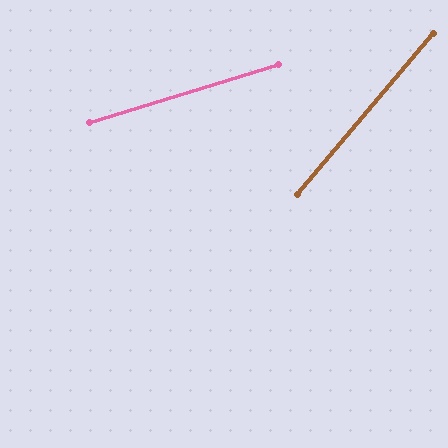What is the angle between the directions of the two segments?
Approximately 33 degrees.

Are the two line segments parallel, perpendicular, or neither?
Neither parallel nor perpendicular — they differ by about 33°.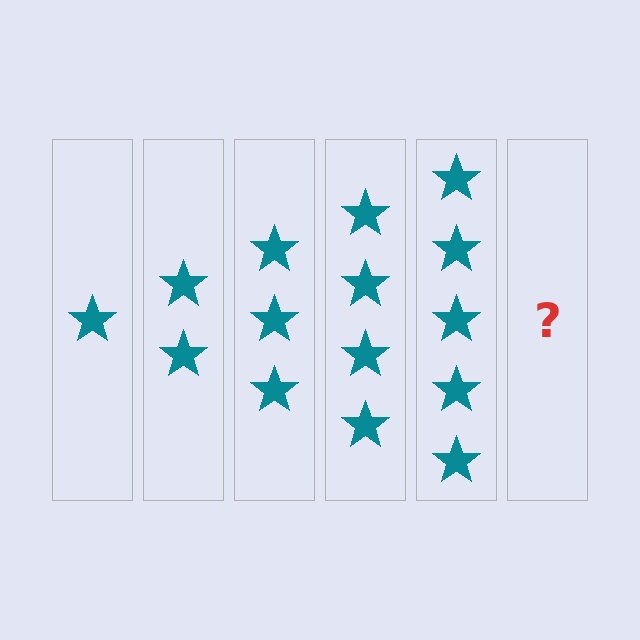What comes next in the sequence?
The next element should be 6 stars.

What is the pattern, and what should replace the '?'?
The pattern is that each step adds one more star. The '?' should be 6 stars.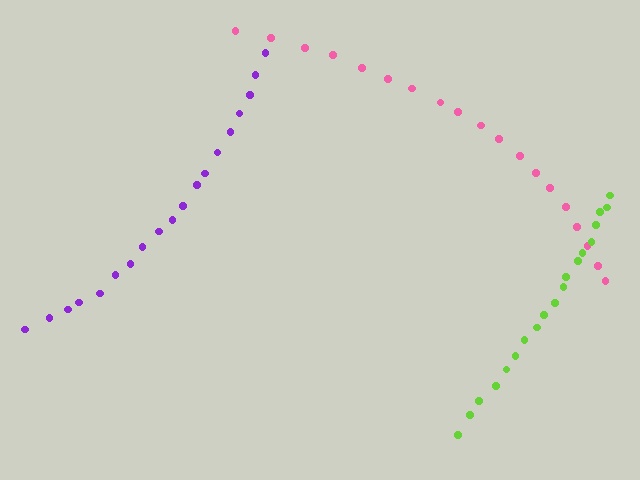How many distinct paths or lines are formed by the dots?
There are 3 distinct paths.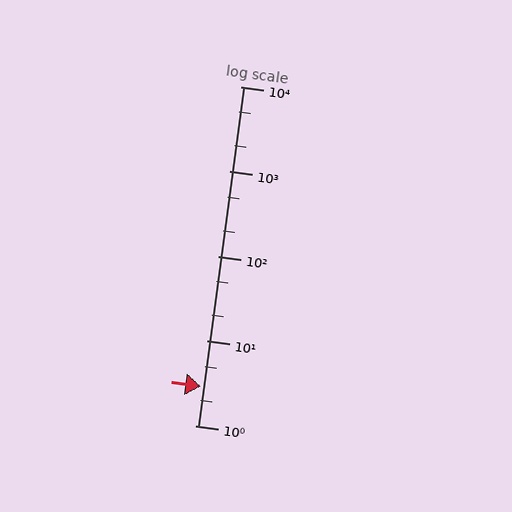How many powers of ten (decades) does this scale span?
The scale spans 4 decades, from 1 to 10000.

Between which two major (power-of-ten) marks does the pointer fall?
The pointer is between 1 and 10.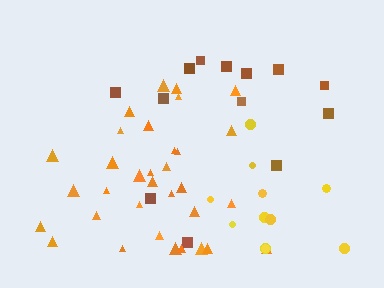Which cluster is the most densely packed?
Orange.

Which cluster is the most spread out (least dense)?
Brown.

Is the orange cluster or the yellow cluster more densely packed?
Orange.